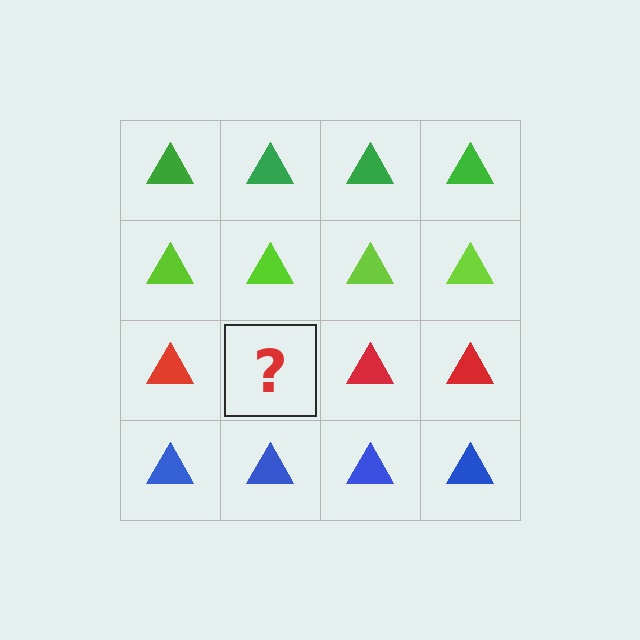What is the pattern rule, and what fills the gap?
The rule is that each row has a consistent color. The gap should be filled with a red triangle.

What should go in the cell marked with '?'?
The missing cell should contain a red triangle.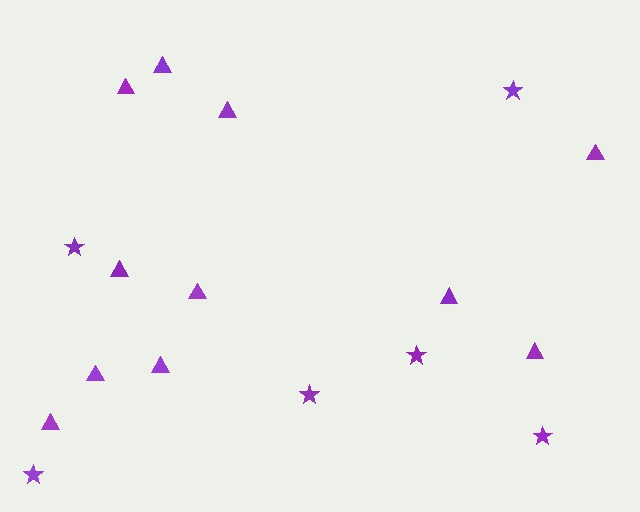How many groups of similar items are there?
There are 2 groups: one group of triangles (11) and one group of stars (6).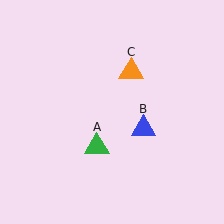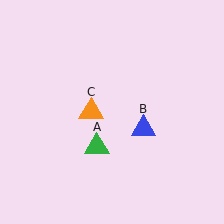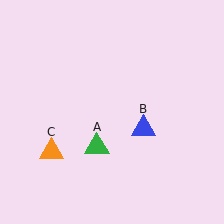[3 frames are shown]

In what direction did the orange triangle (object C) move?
The orange triangle (object C) moved down and to the left.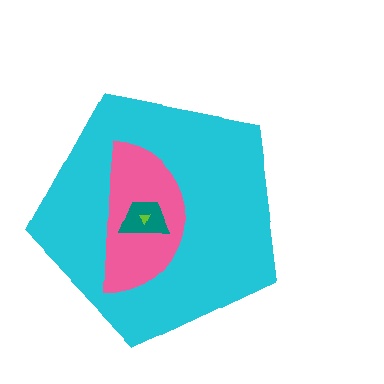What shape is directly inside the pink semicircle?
The teal trapezoid.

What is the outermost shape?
The cyan pentagon.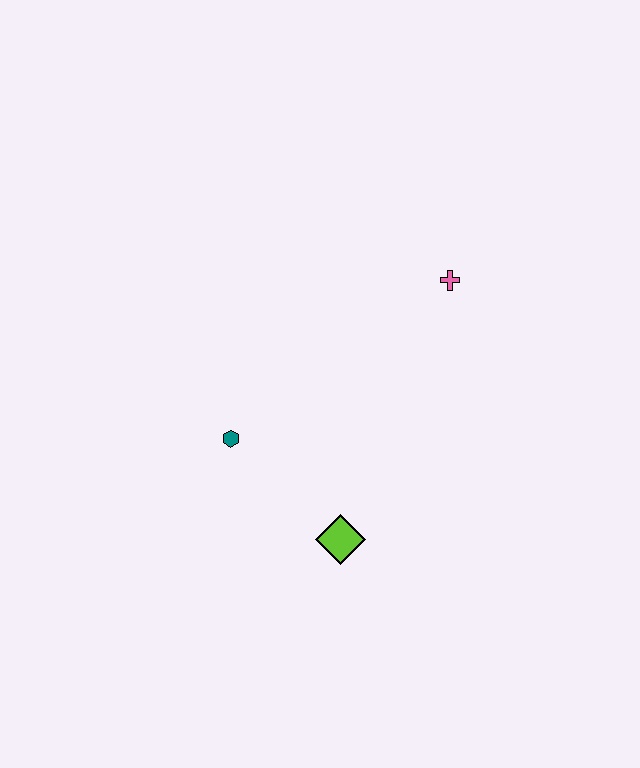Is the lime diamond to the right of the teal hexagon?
Yes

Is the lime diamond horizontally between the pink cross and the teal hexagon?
Yes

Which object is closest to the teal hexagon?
The lime diamond is closest to the teal hexagon.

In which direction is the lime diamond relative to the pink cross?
The lime diamond is below the pink cross.